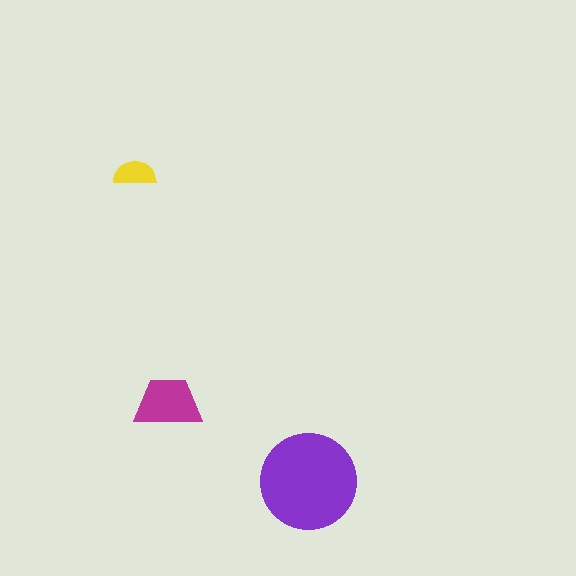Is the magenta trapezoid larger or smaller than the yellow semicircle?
Larger.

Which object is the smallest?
The yellow semicircle.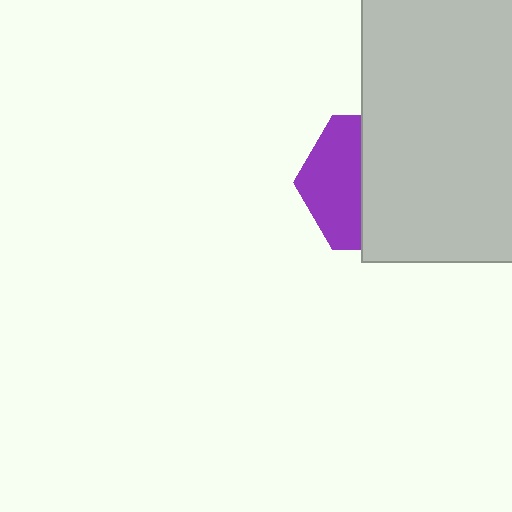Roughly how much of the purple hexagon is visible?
A small part of it is visible (roughly 42%).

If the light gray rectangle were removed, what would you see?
You would see the complete purple hexagon.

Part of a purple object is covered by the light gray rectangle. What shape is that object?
It is a hexagon.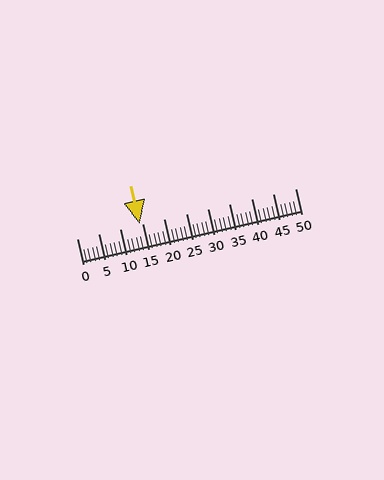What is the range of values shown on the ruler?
The ruler shows values from 0 to 50.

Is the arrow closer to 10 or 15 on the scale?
The arrow is closer to 15.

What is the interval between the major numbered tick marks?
The major tick marks are spaced 5 units apart.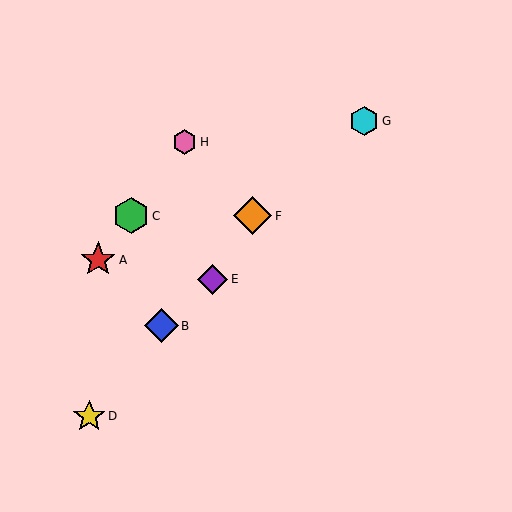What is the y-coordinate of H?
Object H is at y≈142.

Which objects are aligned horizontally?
Objects C, F are aligned horizontally.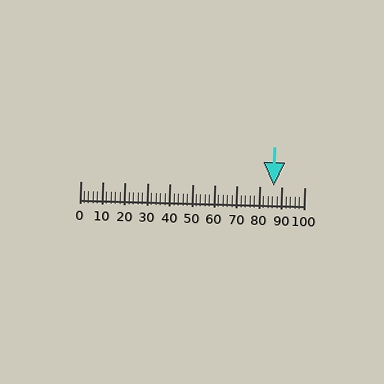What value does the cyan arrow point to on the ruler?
The cyan arrow points to approximately 87.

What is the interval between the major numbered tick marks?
The major tick marks are spaced 10 units apart.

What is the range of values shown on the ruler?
The ruler shows values from 0 to 100.